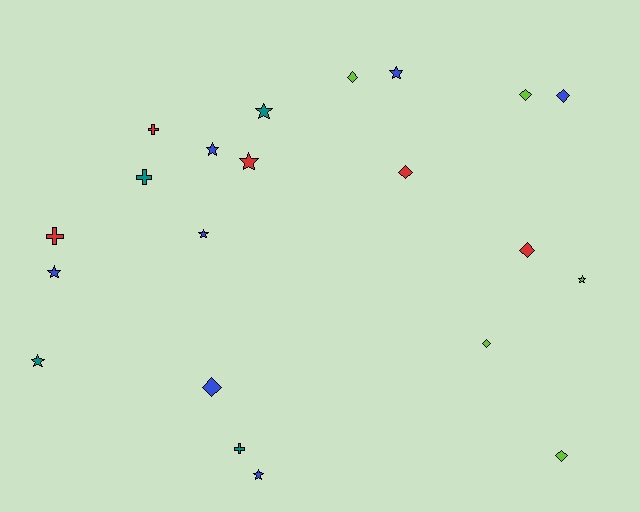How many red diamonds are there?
There are 2 red diamonds.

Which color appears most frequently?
Blue, with 7 objects.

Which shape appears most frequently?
Star, with 9 objects.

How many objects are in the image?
There are 21 objects.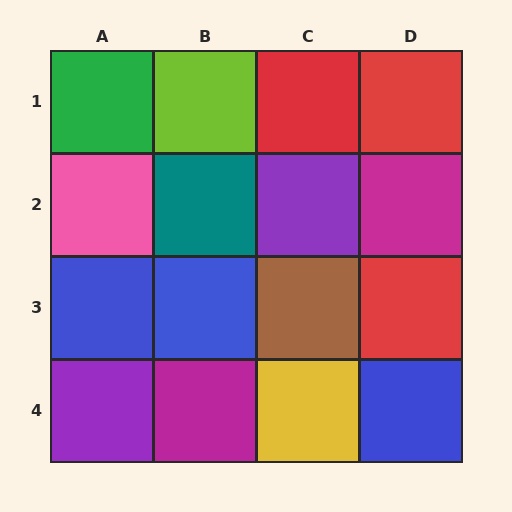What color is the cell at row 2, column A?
Pink.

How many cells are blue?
3 cells are blue.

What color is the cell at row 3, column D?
Red.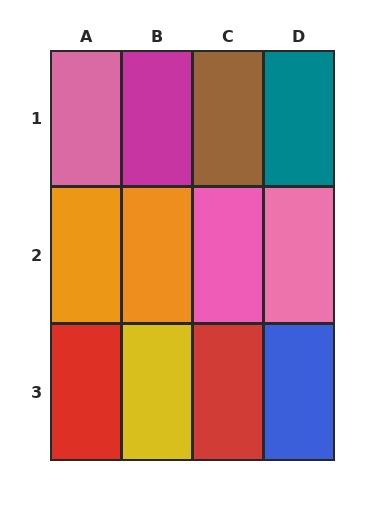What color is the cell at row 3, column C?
Red.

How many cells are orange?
2 cells are orange.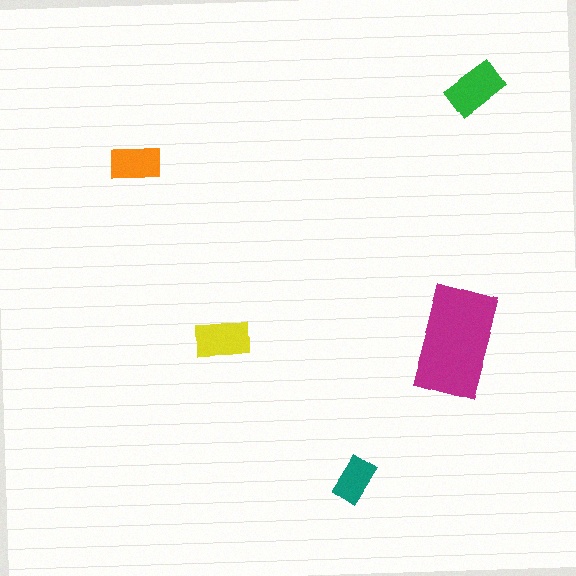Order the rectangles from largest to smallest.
the magenta one, the green one, the yellow one, the orange one, the teal one.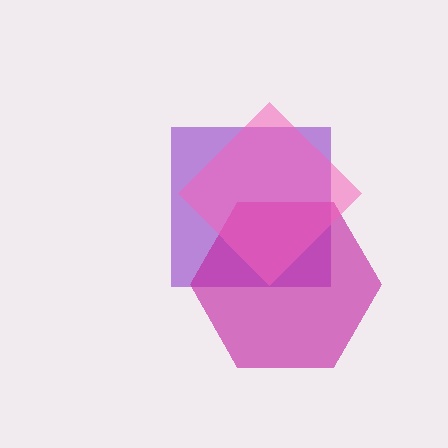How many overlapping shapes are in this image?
There are 3 overlapping shapes in the image.